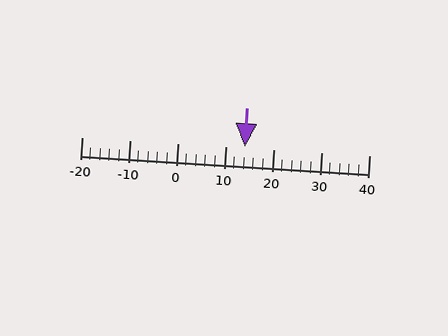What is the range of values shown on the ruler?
The ruler shows values from -20 to 40.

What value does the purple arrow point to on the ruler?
The purple arrow points to approximately 14.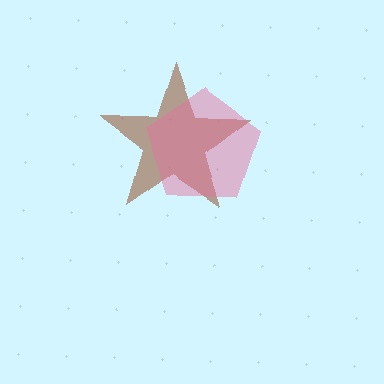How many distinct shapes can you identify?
There are 2 distinct shapes: a brown star, a pink pentagon.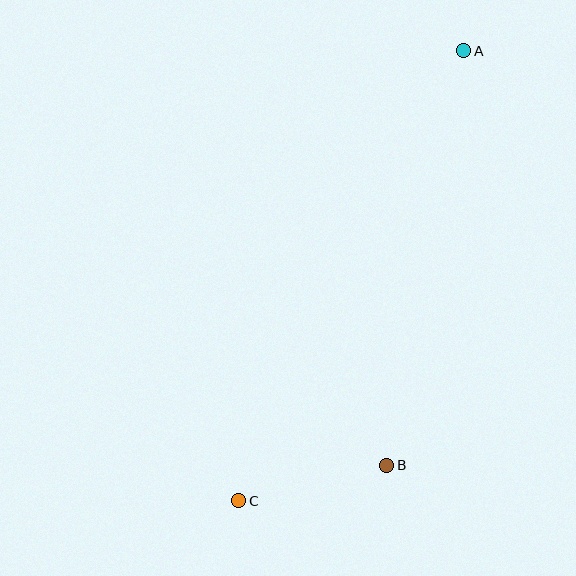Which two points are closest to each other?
Points B and C are closest to each other.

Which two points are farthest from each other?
Points A and C are farthest from each other.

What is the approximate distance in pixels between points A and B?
The distance between A and B is approximately 422 pixels.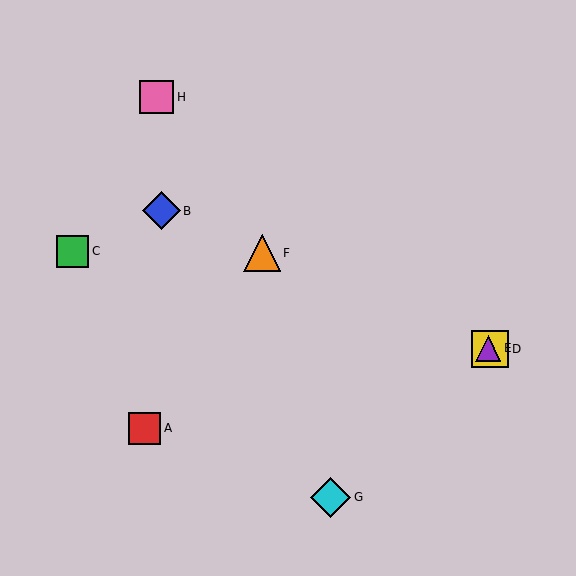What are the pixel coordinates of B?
Object B is at (161, 211).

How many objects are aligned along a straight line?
4 objects (B, D, E, F) are aligned along a straight line.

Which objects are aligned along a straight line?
Objects B, D, E, F are aligned along a straight line.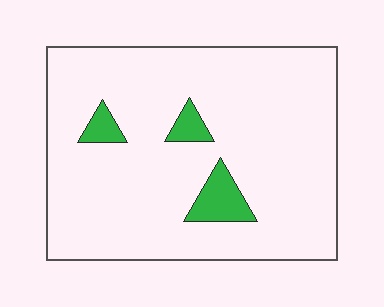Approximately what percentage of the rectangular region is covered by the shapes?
Approximately 10%.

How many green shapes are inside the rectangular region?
3.